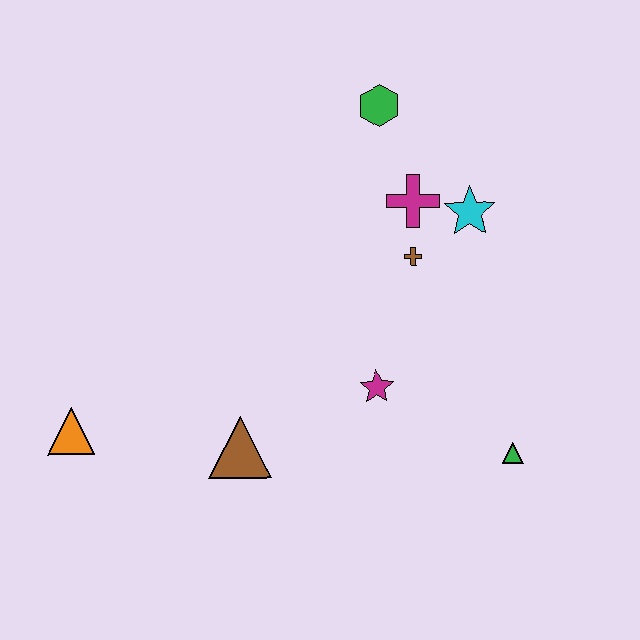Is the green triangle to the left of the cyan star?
No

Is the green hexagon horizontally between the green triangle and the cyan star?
No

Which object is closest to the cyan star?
The magenta cross is closest to the cyan star.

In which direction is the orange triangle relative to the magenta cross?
The orange triangle is to the left of the magenta cross.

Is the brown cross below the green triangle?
No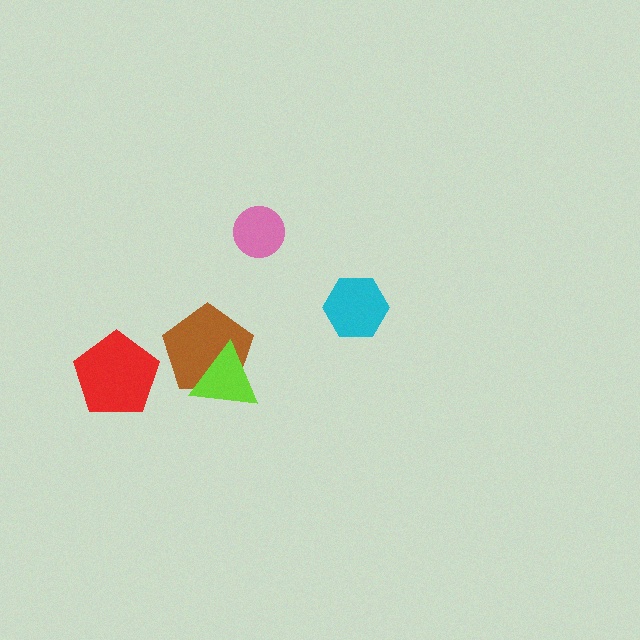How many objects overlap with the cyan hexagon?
0 objects overlap with the cyan hexagon.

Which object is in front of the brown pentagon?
The lime triangle is in front of the brown pentagon.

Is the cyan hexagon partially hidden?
No, no other shape covers it.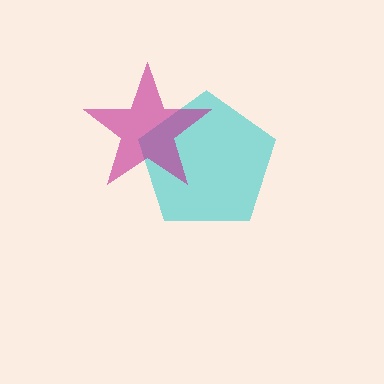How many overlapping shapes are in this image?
There are 2 overlapping shapes in the image.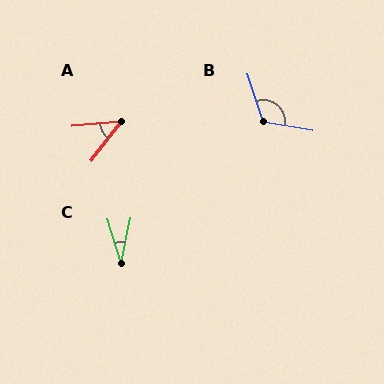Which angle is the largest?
B, at approximately 118 degrees.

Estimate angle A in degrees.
Approximately 48 degrees.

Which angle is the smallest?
C, at approximately 28 degrees.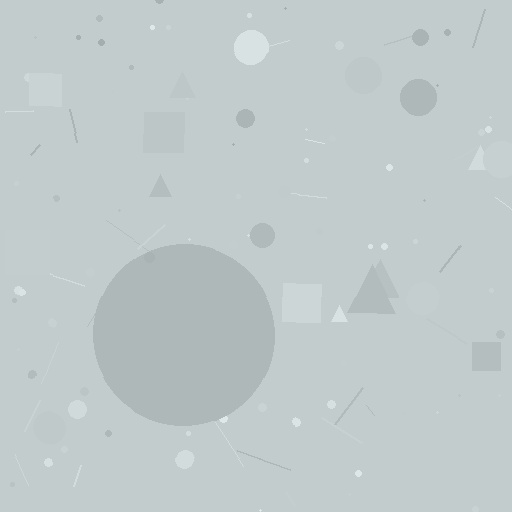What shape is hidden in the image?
A circle is hidden in the image.